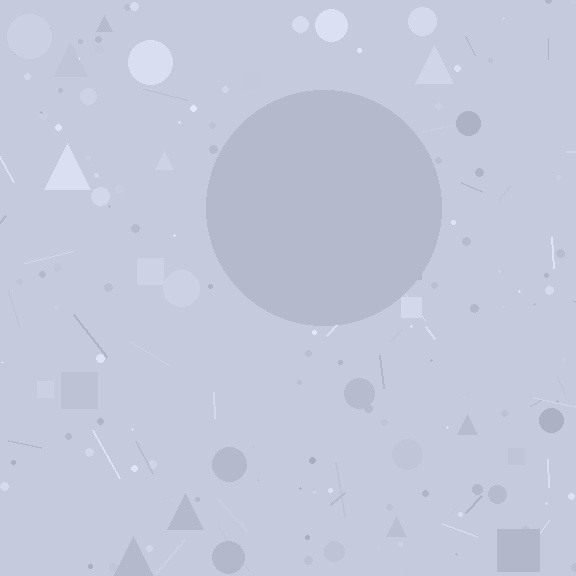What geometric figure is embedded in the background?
A circle is embedded in the background.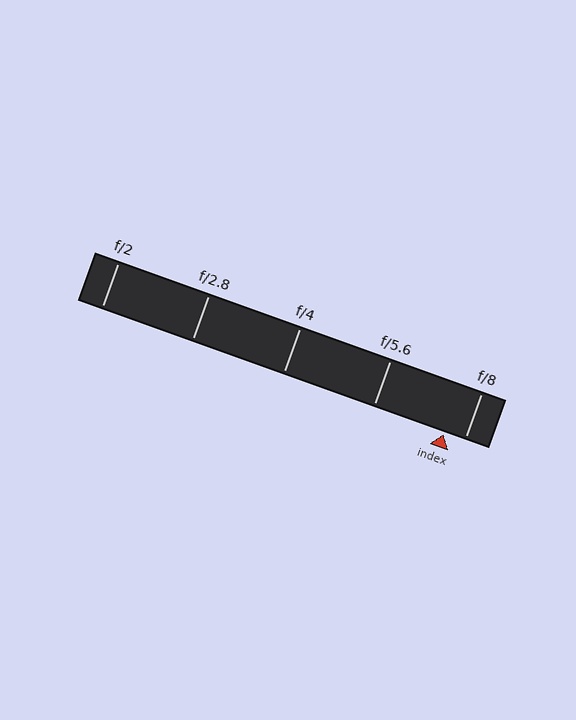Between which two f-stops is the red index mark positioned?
The index mark is between f/5.6 and f/8.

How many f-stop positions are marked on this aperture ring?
There are 5 f-stop positions marked.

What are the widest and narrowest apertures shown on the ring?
The widest aperture shown is f/2 and the narrowest is f/8.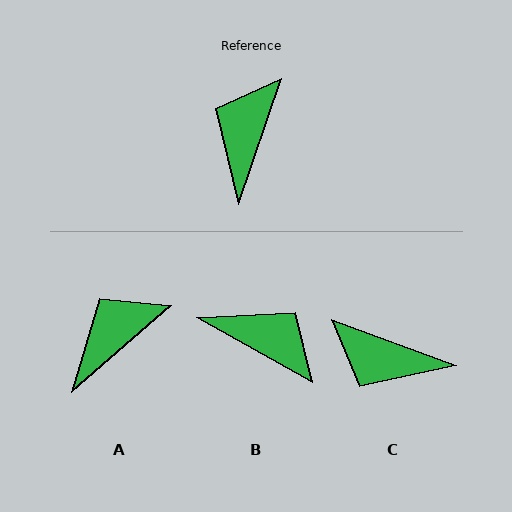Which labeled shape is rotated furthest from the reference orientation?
B, about 101 degrees away.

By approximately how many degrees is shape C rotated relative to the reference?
Approximately 88 degrees counter-clockwise.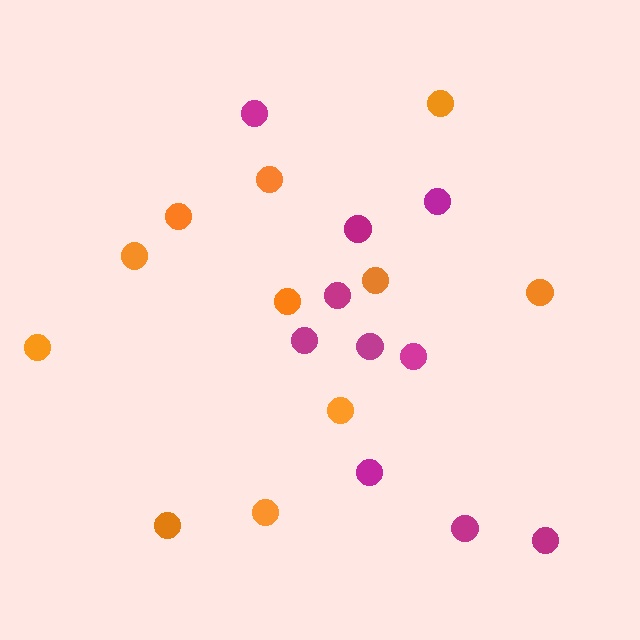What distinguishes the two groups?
There are 2 groups: one group of orange circles (11) and one group of magenta circles (10).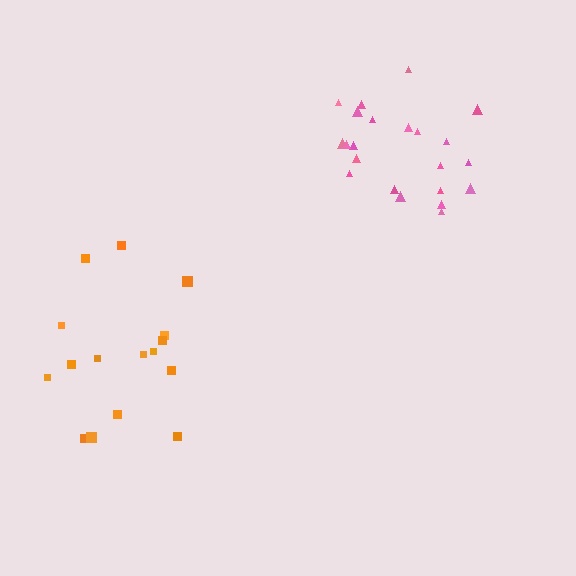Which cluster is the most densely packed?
Pink.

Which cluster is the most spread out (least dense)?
Orange.